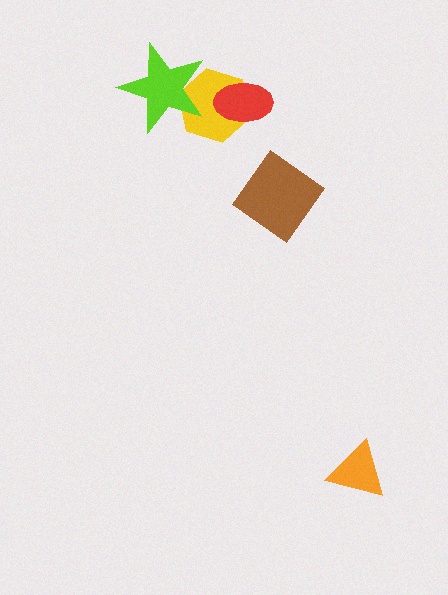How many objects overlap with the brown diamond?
0 objects overlap with the brown diamond.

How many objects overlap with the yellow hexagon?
2 objects overlap with the yellow hexagon.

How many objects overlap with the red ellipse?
1 object overlaps with the red ellipse.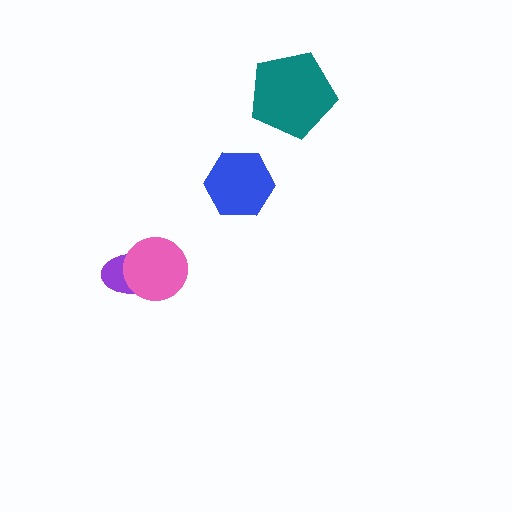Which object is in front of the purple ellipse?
The pink circle is in front of the purple ellipse.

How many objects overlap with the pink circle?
1 object overlaps with the pink circle.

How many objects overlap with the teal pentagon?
0 objects overlap with the teal pentagon.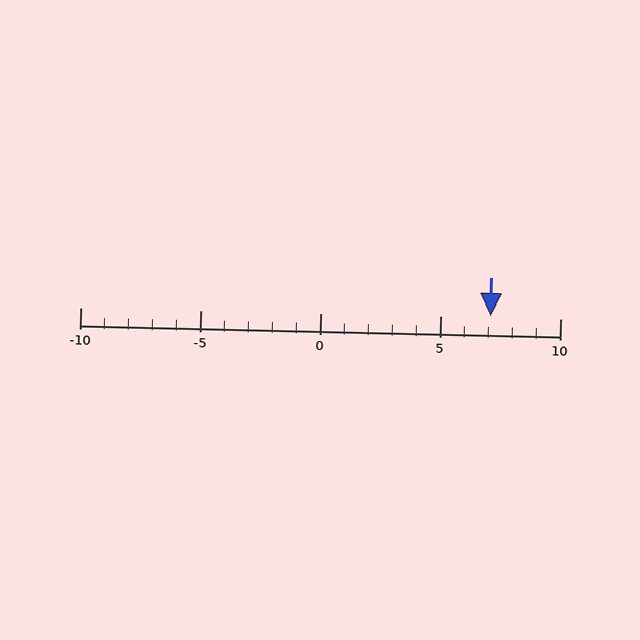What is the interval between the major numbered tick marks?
The major tick marks are spaced 5 units apart.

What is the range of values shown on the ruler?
The ruler shows values from -10 to 10.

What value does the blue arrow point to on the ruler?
The blue arrow points to approximately 7.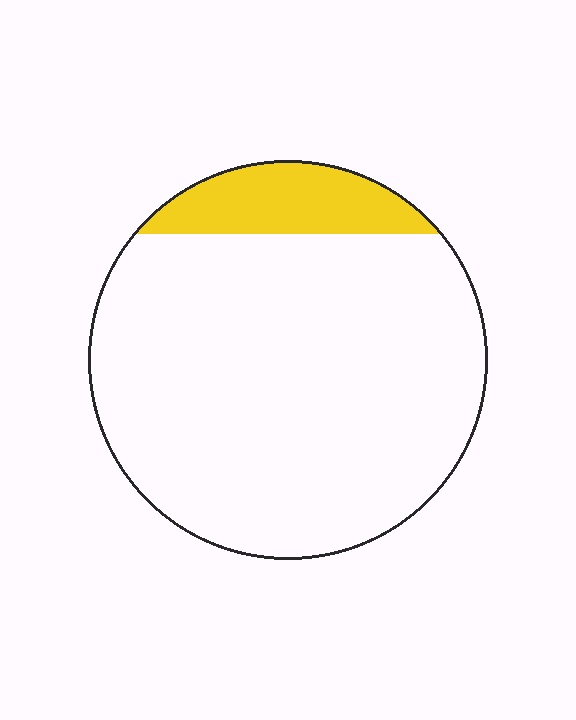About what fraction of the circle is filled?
About one eighth (1/8).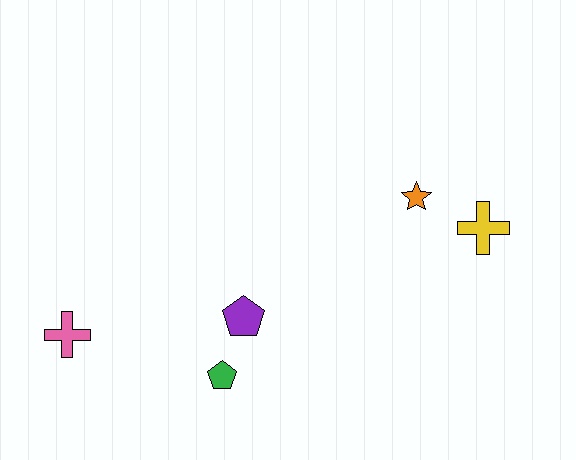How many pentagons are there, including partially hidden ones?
There are 2 pentagons.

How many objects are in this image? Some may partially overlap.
There are 5 objects.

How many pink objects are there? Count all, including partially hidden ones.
There is 1 pink object.